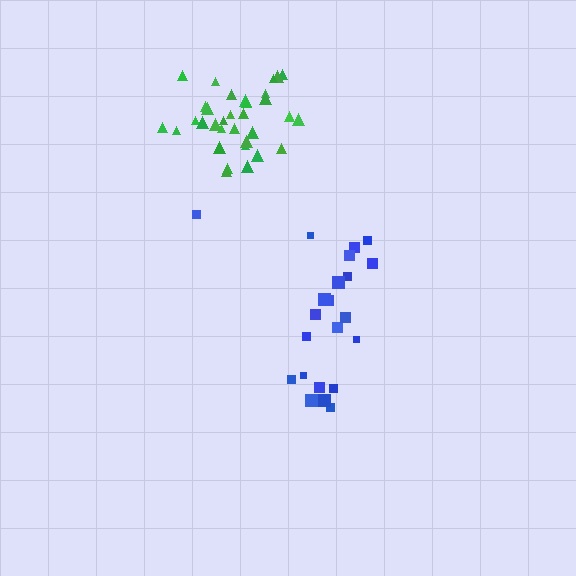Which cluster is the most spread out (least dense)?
Blue.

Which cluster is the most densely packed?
Green.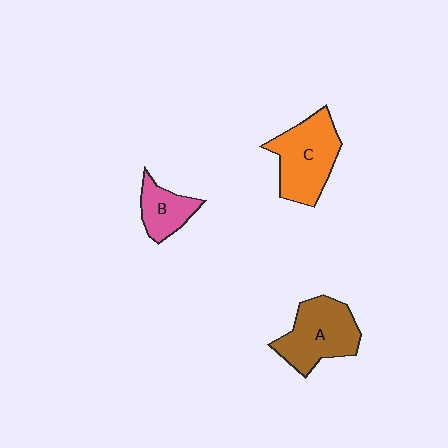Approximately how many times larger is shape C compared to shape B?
Approximately 1.9 times.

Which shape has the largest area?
Shape C (orange).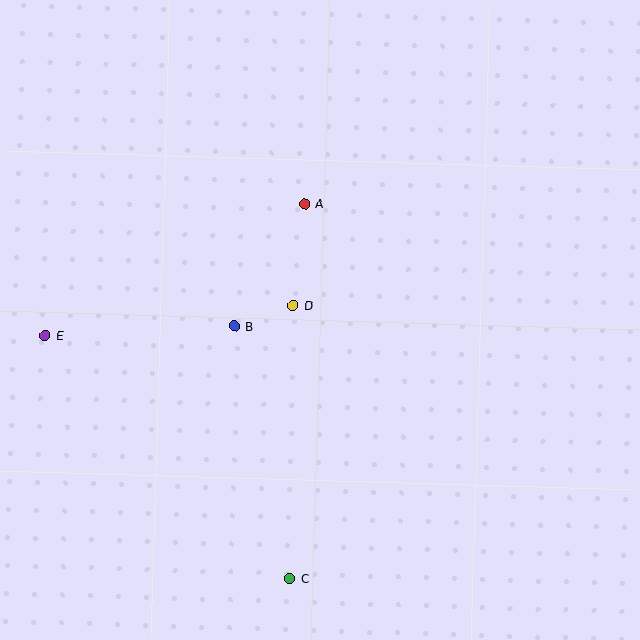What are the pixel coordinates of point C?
Point C is at (290, 579).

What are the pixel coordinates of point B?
Point B is at (234, 326).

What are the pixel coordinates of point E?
Point E is at (45, 336).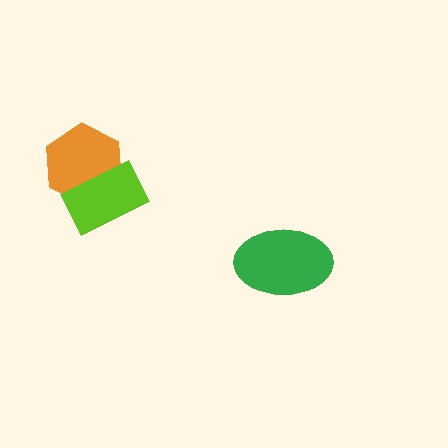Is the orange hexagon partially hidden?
Yes, it is partially covered by another shape.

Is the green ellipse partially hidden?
No, no other shape covers it.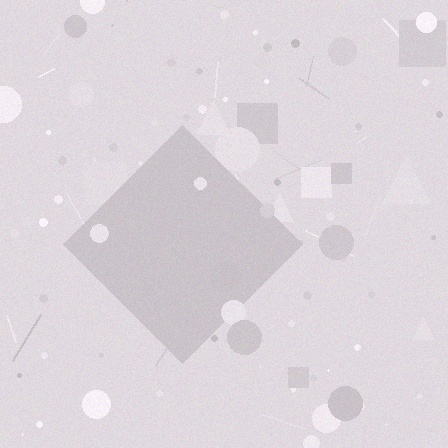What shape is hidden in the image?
A diamond is hidden in the image.